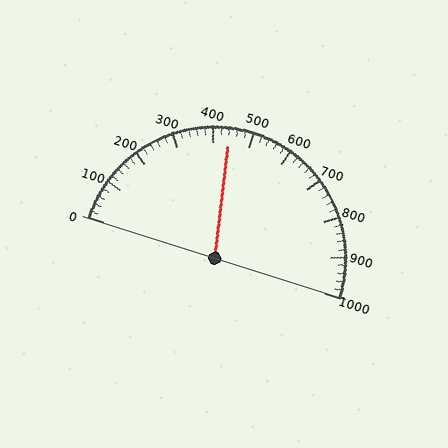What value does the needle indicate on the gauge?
The needle indicates approximately 440.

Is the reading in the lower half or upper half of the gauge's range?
The reading is in the lower half of the range (0 to 1000).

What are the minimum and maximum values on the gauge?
The gauge ranges from 0 to 1000.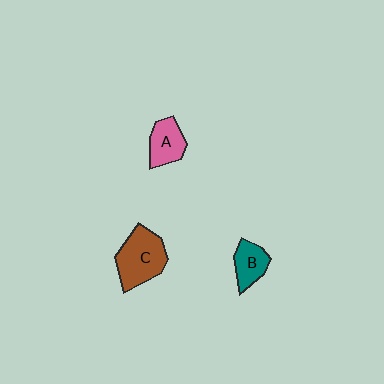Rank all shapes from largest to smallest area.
From largest to smallest: C (brown), A (pink), B (teal).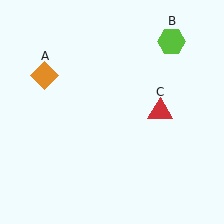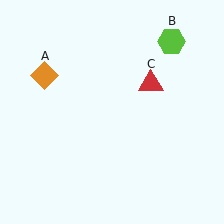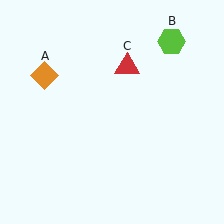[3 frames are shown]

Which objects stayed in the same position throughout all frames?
Orange diamond (object A) and lime hexagon (object B) remained stationary.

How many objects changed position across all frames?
1 object changed position: red triangle (object C).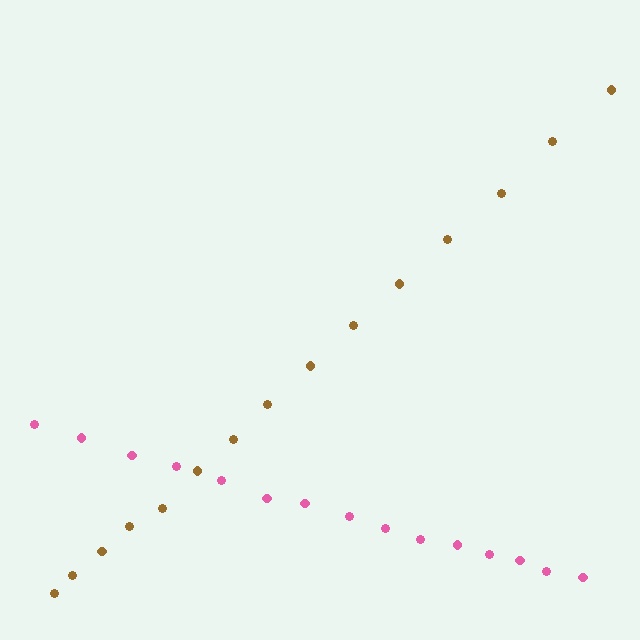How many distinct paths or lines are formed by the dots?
There are 2 distinct paths.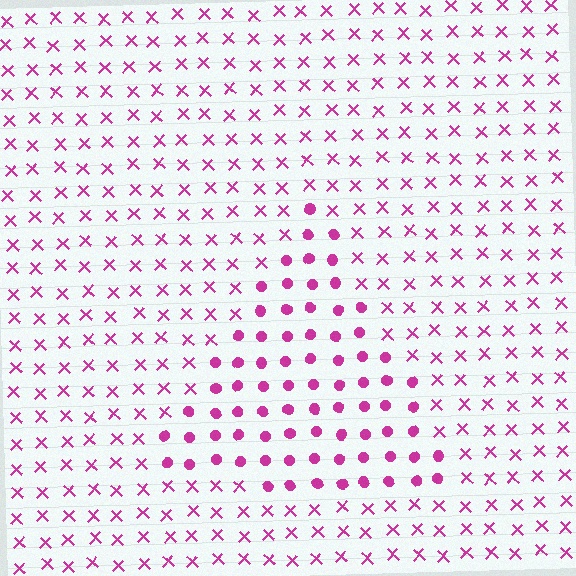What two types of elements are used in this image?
The image uses circles inside the triangle region and X marks outside it.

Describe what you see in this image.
The image is filled with small magenta elements arranged in a uniform grid. A triangle-shaped region contains circles, while the surrounding area contains X marks. The boundary is defined purely by the change in element shape.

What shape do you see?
I see a triangle.